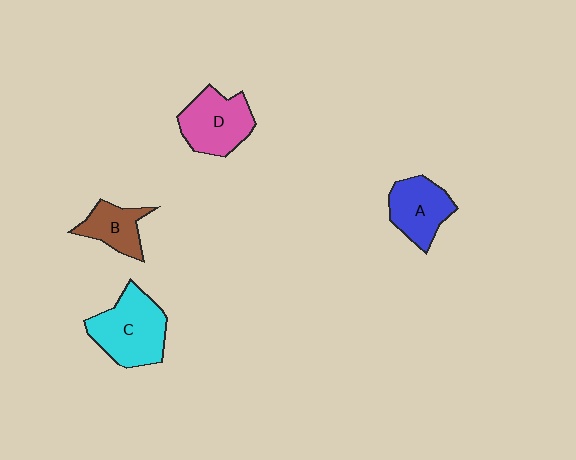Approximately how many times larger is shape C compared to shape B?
Approximately 1.8 times.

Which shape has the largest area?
Shape C (cyan).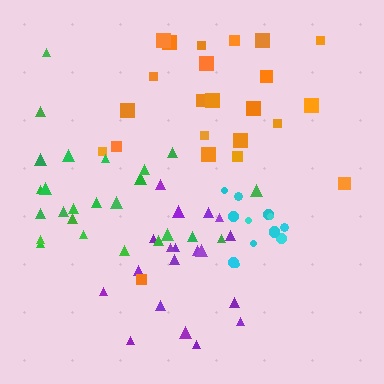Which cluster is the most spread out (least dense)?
Orange.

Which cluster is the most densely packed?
Cyan.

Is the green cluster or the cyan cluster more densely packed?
Cyan.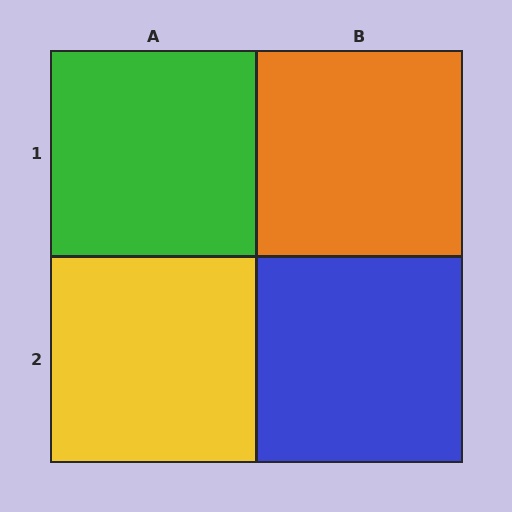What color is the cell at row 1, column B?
Orange.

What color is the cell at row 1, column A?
Green.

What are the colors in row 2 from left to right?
Yellow, blue.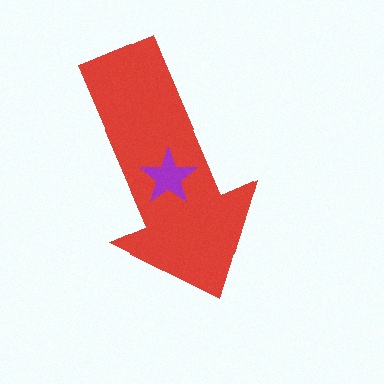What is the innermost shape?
The purple star.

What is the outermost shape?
The red arrow.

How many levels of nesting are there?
2.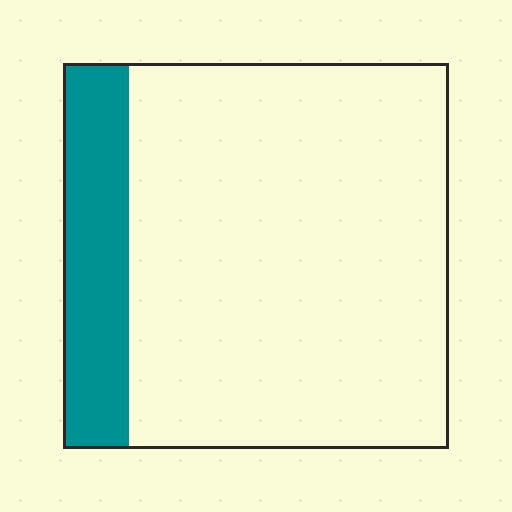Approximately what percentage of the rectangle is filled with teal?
Approximately 15%.